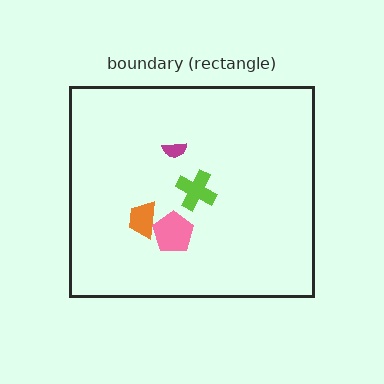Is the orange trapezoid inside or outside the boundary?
Inside.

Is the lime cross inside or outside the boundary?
Inside.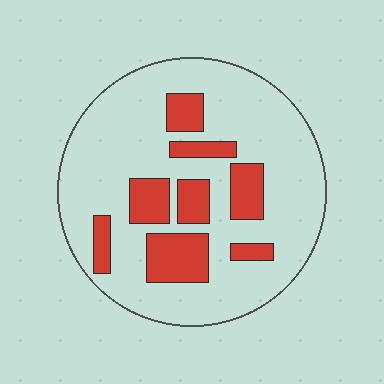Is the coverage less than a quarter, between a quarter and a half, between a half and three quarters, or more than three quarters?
Less than a quarter.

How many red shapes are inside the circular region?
8.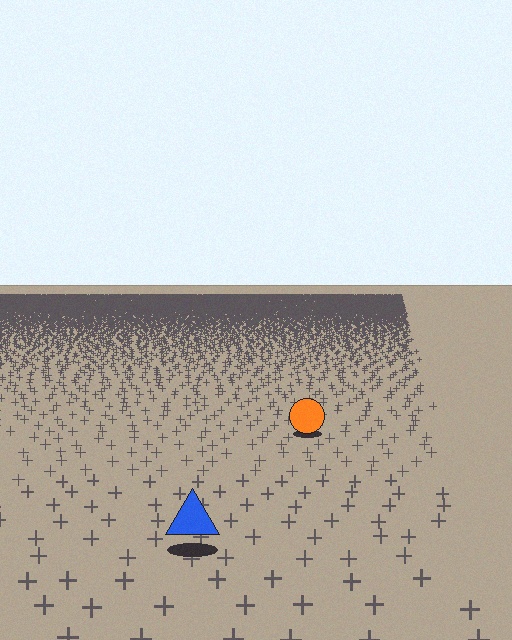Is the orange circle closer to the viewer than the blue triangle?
No. The blue triangle is closer — you can tell from the texture gradient: the ground texture is coarser near it.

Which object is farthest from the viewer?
The orange circle is farthest from the viewer. It appears smaller and the ground texture around it is denser.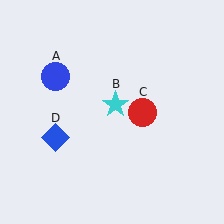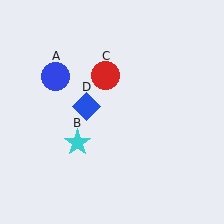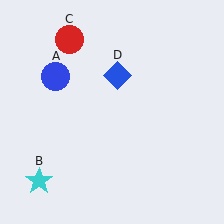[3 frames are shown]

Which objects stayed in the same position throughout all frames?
Blue circle (object A) remained stationary.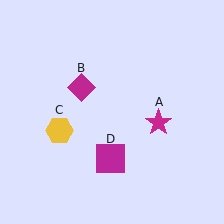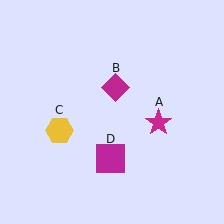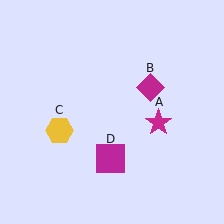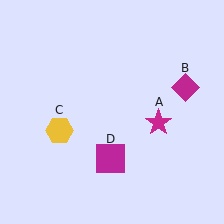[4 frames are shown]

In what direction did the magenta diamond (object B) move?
The magenta diamond (object B) moved right.